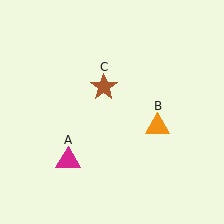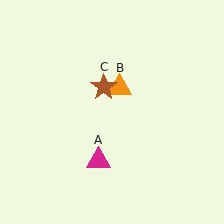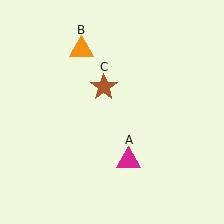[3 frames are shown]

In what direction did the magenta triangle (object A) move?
The magenta triangle (object A) moved right.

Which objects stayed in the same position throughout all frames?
Brown star (object C) remained stationary.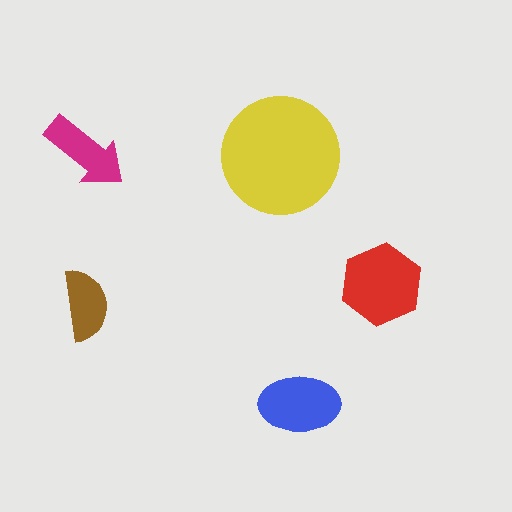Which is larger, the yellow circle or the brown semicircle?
The yellow circle.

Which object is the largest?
The yellow circle.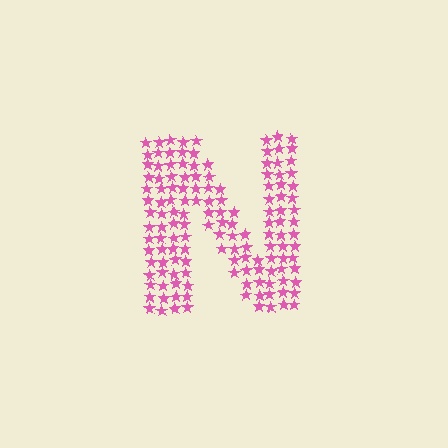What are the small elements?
The small elements are stars.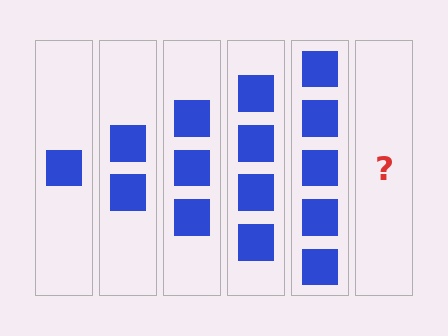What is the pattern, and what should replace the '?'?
The pattern is that each step adds one more square. The '?' should be 6 squares.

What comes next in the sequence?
The next element should be 6 squares.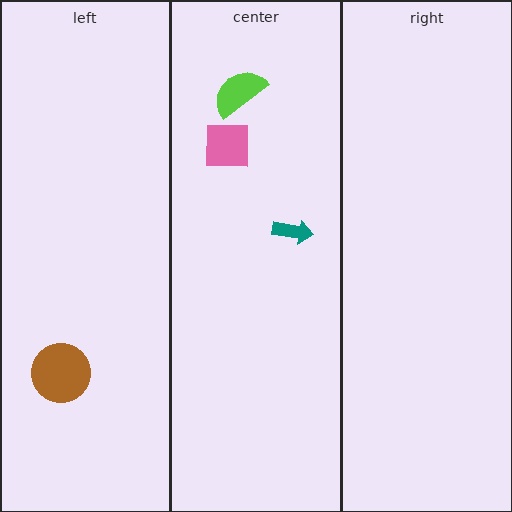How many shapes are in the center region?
3.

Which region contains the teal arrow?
The center region.